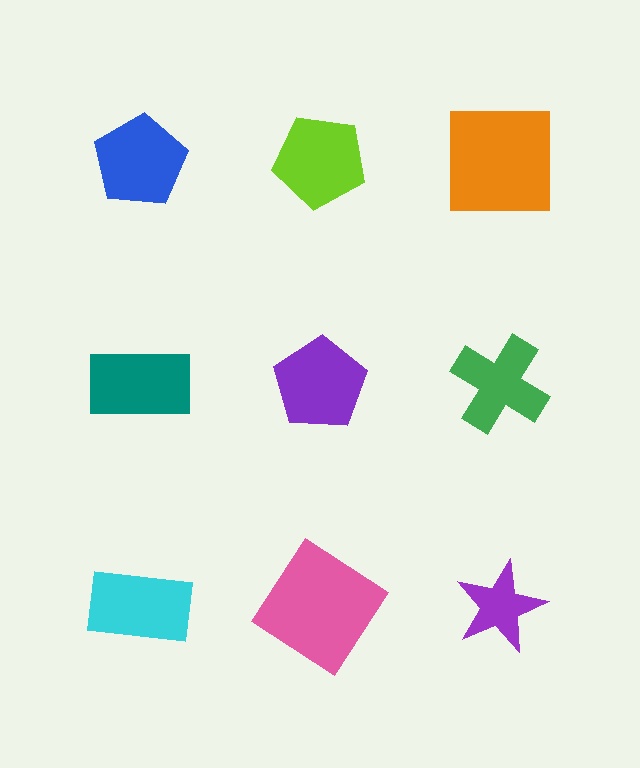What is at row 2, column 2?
A purple pentagon.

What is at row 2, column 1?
A teal rectangle.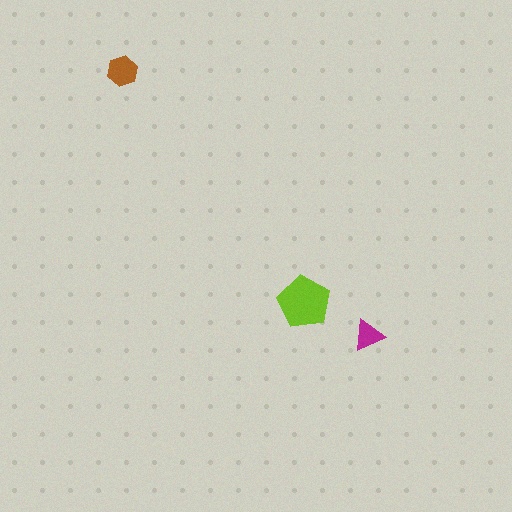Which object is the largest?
The lime pentagon.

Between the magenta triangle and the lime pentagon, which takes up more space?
The lime pentagon.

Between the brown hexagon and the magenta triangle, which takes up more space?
The brown hexagon.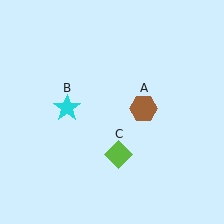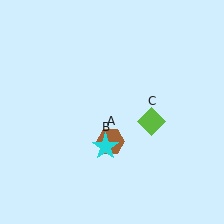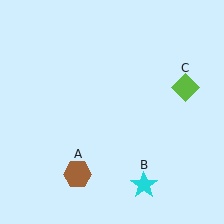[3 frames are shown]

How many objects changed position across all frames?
3 objects changed position: brown hexagon (object A), cyan star (object B), lime diamond (object C).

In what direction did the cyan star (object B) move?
The cyan star (object B) moved down and to the right.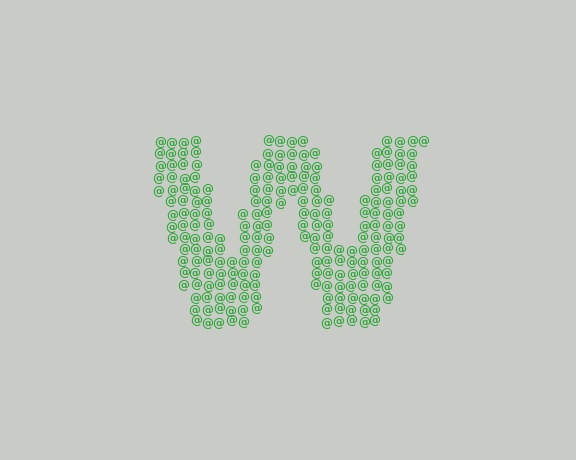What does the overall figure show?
The overall figure shows the letter W.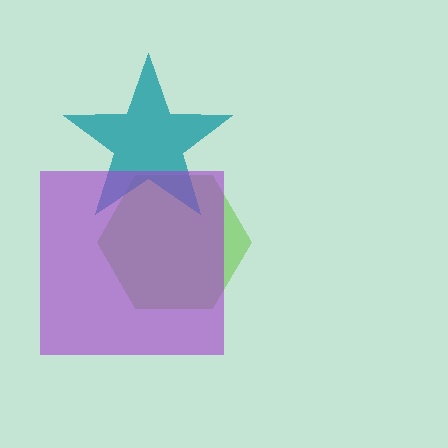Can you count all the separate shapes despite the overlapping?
Yes, there are 3 separate shapes.